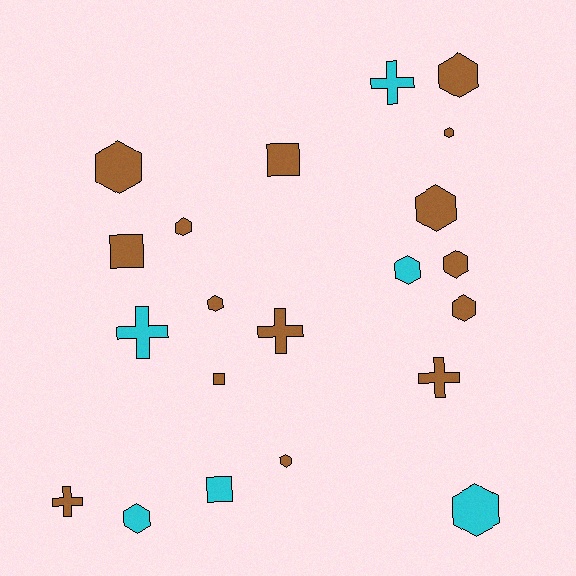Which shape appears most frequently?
Hexagon, with 12 objects.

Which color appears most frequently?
Brown, with 15 objects.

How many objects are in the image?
There are 21 objects.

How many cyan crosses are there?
There are 2 cyan crosses.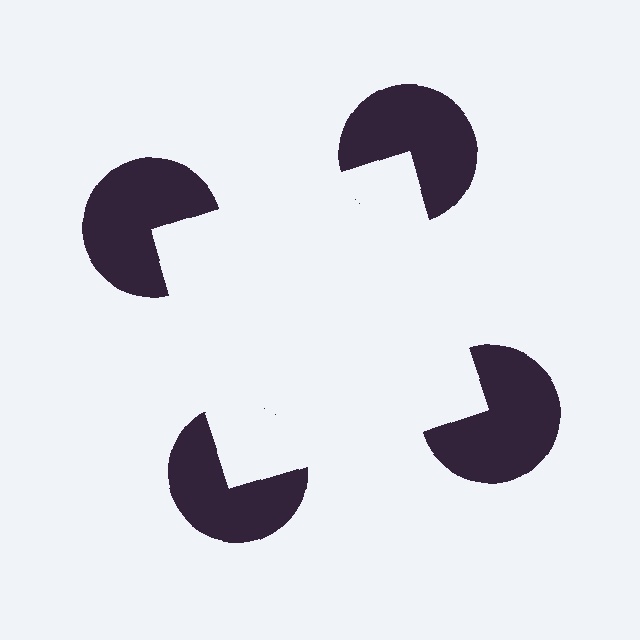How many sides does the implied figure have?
4 sides.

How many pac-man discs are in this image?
There are 4 — one at each vertex of the illusory square.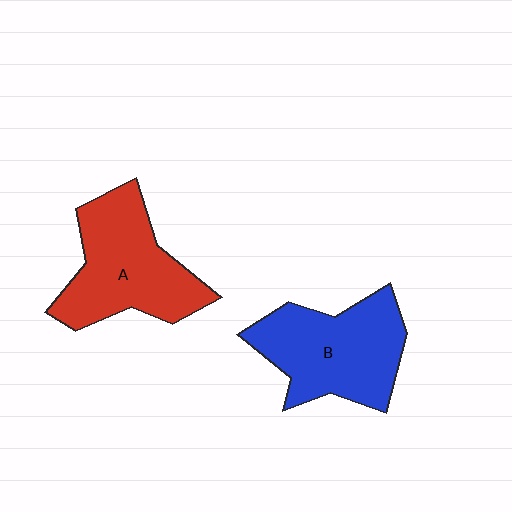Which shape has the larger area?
Shape A (red).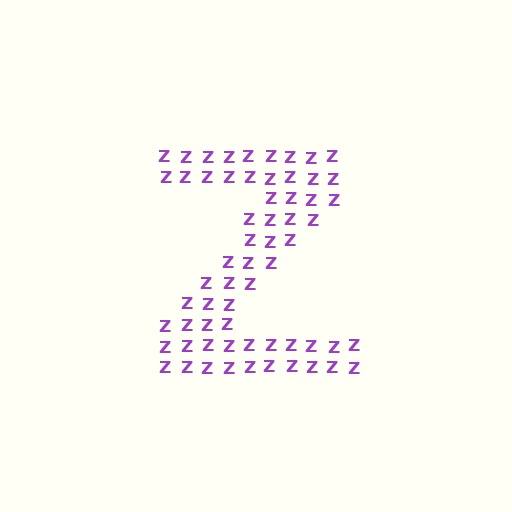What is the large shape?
The large shape is the letter Z.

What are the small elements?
The small elements are letter Z's.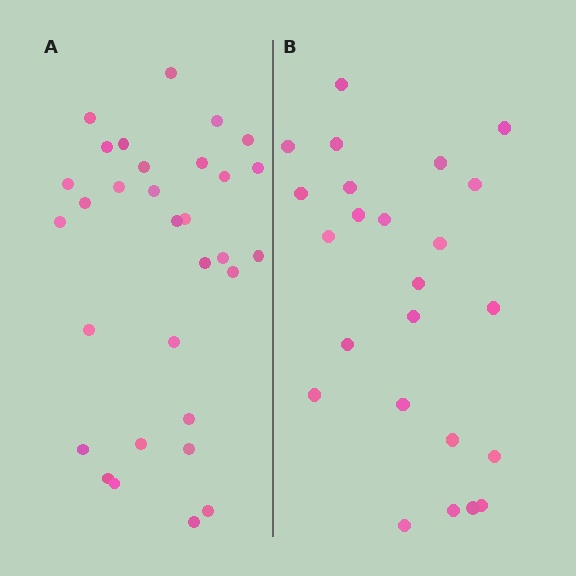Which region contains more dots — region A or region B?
Region A (the left region) has more dots.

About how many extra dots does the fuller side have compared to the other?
Region A has roughly 8 or so more dots than region B.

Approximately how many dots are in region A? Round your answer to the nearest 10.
About 30 dots. (The exact count is 31, which rounds to 30.)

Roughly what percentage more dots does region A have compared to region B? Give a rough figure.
About 30% more.